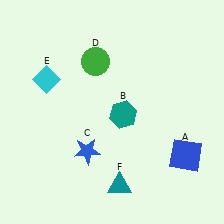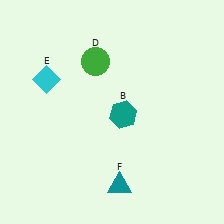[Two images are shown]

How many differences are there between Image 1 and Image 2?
There are 2 differences between the two images.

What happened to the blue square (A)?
The blue square (A) was removed in Image 2. It was in the bottom-right area of Image 1.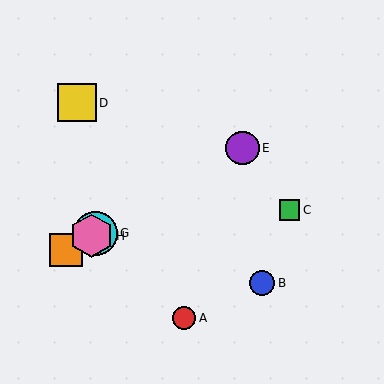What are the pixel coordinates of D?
Object D is at (77, 103).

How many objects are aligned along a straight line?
4 objects (E, F, G, H) are aligned along a straight line.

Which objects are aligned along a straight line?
Objects E, F, G, H are aligned along a straight line.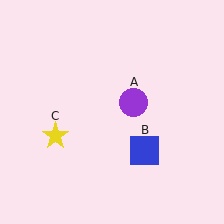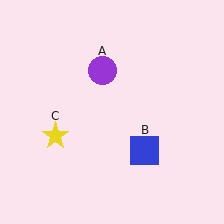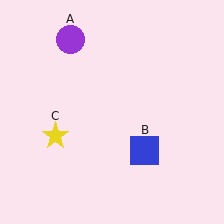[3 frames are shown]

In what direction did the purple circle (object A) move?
The purple circle (object A) moved up and to the left.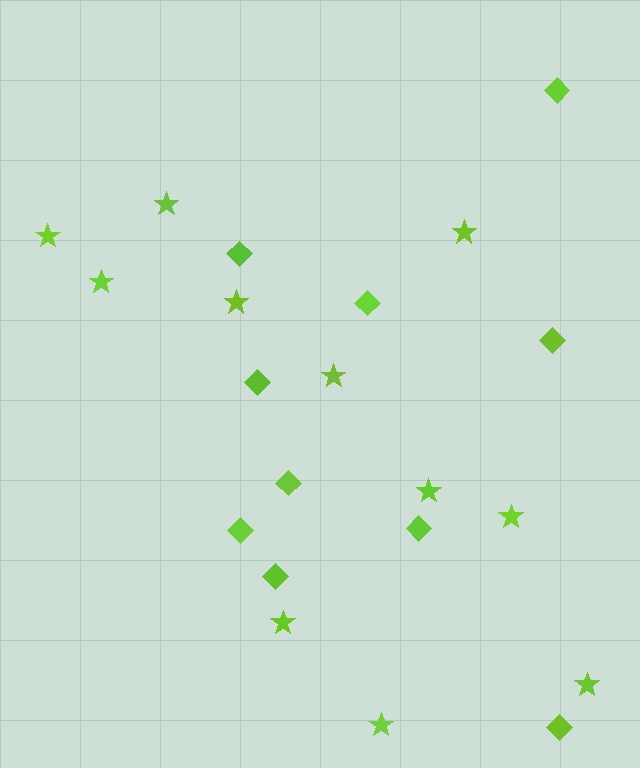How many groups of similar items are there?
There are 2 groups: one group of stars (11) and one group of diamonds (10).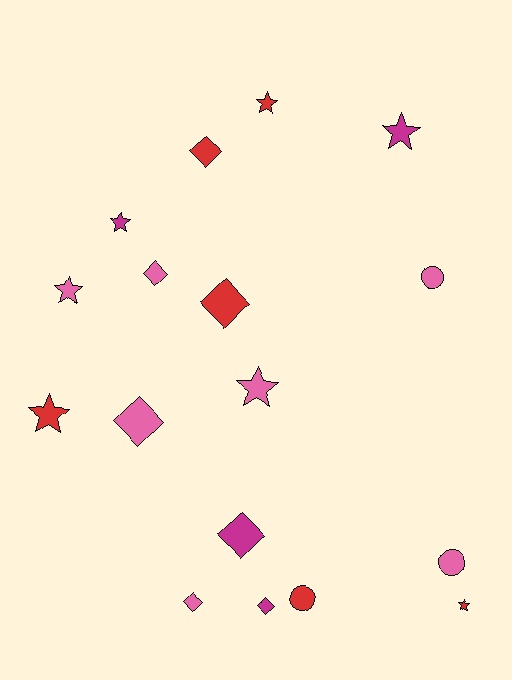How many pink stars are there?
There are 2 pink stars.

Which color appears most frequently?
Pink, with 7 objects.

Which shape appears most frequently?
Diamond, with 7 objects.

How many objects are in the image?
There are 17 objects.